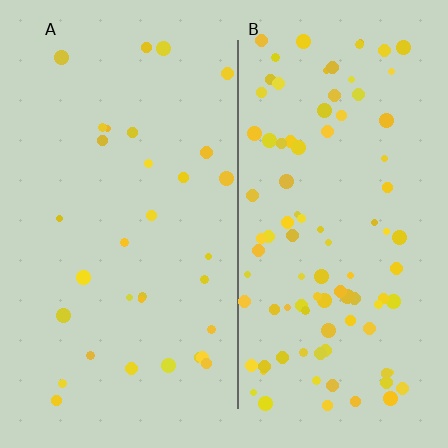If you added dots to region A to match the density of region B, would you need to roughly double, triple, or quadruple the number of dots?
Approximately triple.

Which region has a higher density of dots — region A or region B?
B (the right).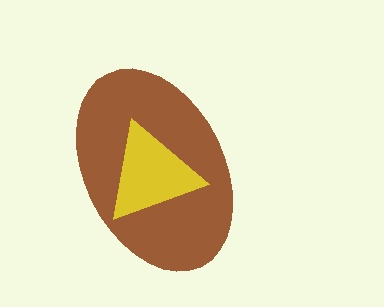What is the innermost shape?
The yellow triangle.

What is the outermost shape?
The brown ellipse.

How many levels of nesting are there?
2.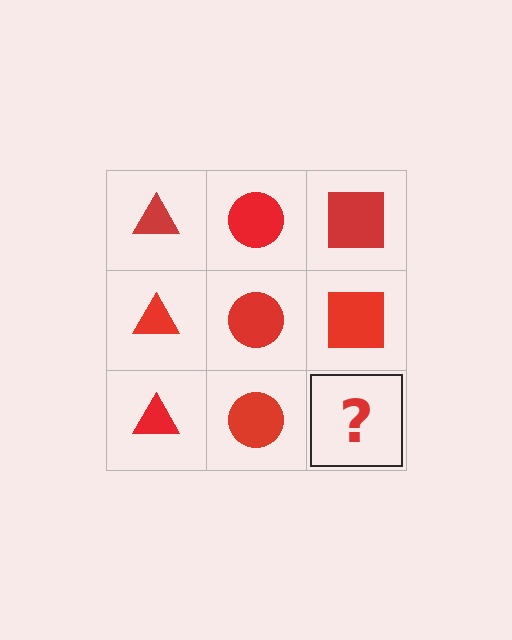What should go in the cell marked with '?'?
The missing cell should contain a red square.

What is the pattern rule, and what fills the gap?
The rule is that each column has a consistent shape. The gap should be filled with a red square.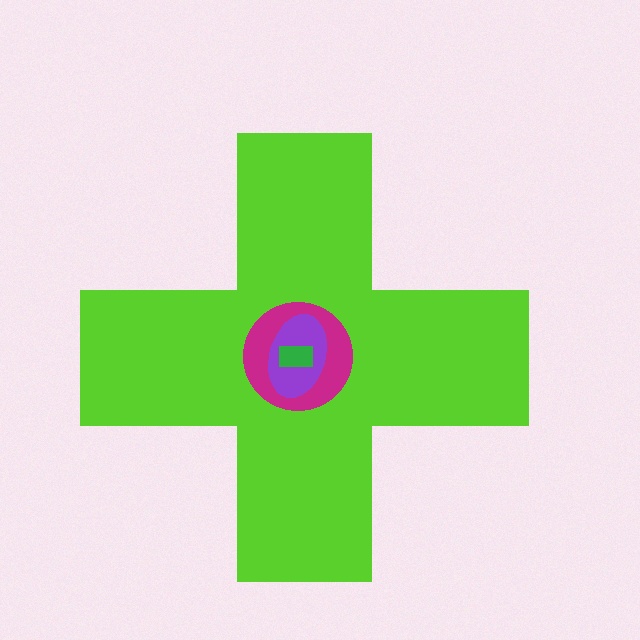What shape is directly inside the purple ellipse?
The green rectangle.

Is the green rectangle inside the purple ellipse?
Yes.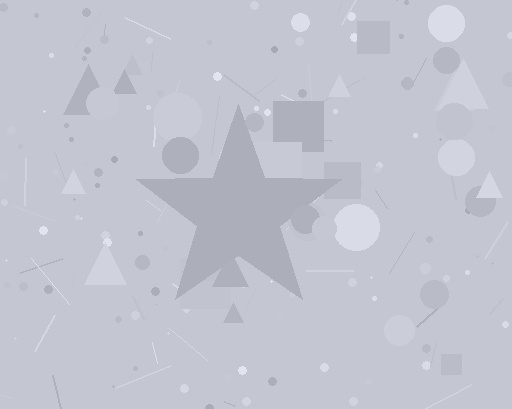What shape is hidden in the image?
A star is hidden in the image.